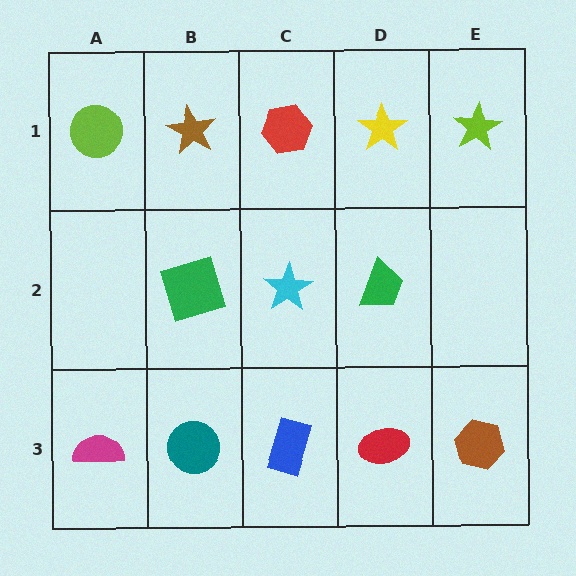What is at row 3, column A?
A magenta semicircle.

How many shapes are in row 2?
3 shapes.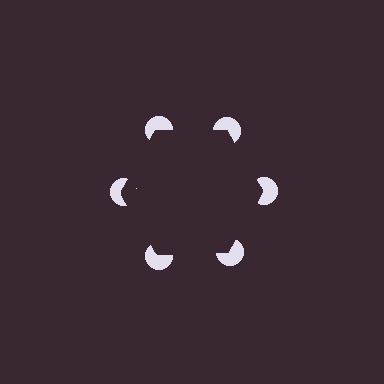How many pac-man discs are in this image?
There are 6 — one at each vertex of the illusory hexagon.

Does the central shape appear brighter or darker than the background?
It typically appears slightly darker than the background, even though no actual brightness change is drawn.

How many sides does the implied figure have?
6 sides.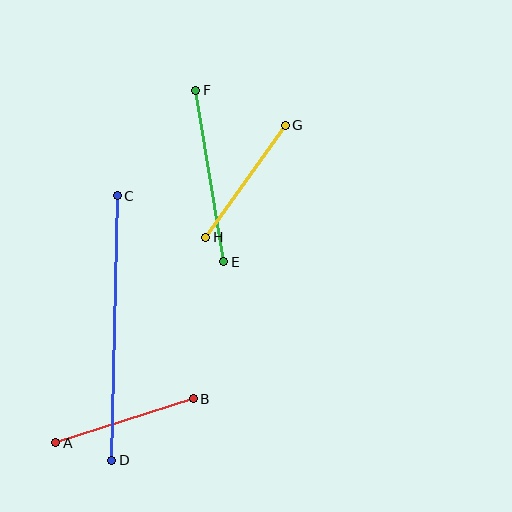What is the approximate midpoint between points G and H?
The midpoint is at approximately (245, 181) pixels.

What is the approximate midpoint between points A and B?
The midpoint is at approximately (125, 421) pixels.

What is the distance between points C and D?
The distance is approximately 264 pixels.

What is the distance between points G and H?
The distance is approximately 137 pixels.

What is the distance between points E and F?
The distance is approximately 173 pixels.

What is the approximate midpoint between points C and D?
The midpoint is at approximately (115, 328) pixels.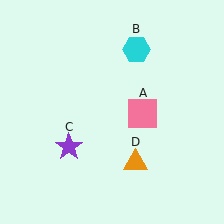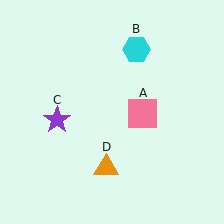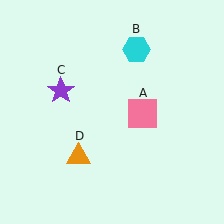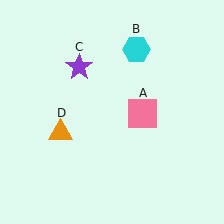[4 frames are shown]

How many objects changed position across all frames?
2 objects changed position: purple star (object C), orange triangle (object D).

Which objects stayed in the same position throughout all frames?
Pink square (object A) and cyan hexagon (object B) remained stationary.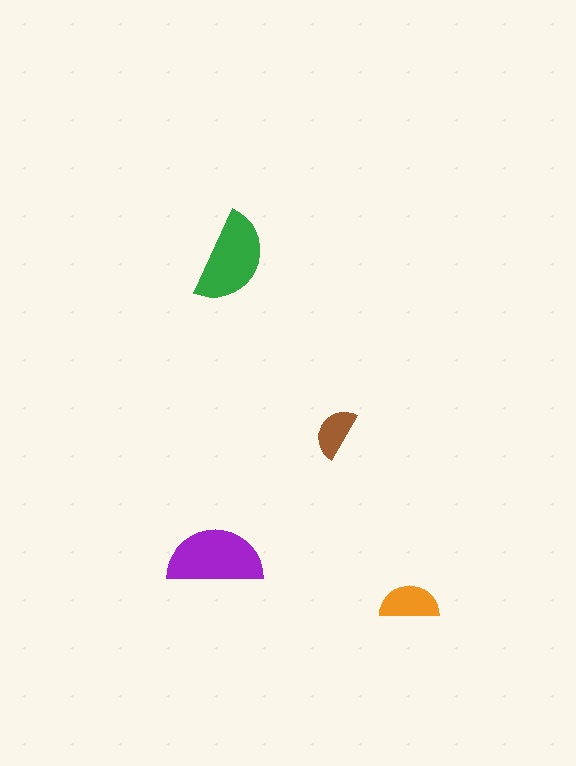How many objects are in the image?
There are 4 objects in the image.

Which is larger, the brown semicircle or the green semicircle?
The green one.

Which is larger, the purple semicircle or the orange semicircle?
The purple one.